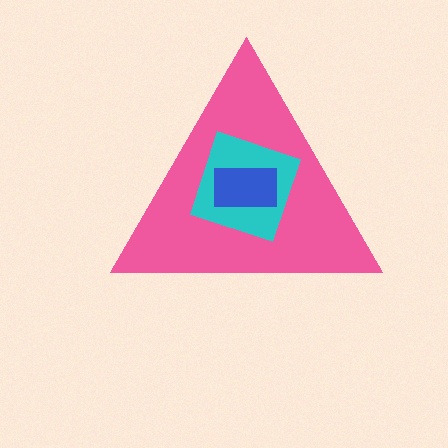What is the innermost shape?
The blue rectangle.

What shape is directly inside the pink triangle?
The cyan square.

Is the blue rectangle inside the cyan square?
Yes.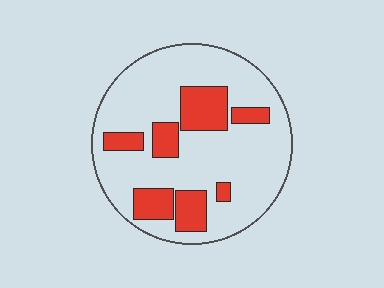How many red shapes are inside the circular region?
7.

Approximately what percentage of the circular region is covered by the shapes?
Approximately 25%.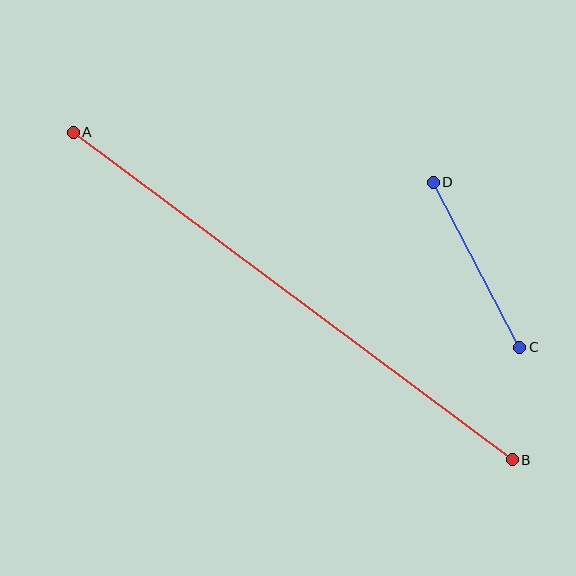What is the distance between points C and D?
The distance is approximately 187 pixels.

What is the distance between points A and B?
The distance is approximately 548 pixels.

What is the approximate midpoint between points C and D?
The midpoint is at approximately (476, 265) pixels.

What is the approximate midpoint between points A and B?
The midpoint is at approximately (293, 296) pixels.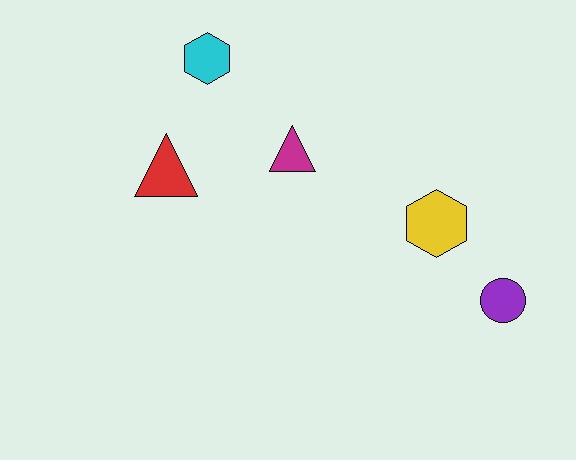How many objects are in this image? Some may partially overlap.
There are 5 objects.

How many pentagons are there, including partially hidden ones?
There are no pentagons.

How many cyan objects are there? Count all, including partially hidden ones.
There is 1 cyan object.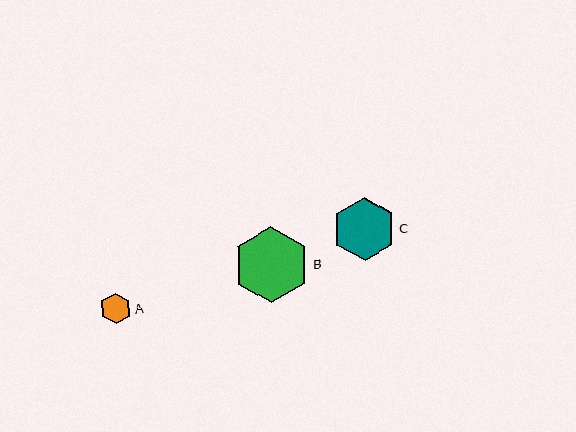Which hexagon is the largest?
Hexagon B is the largest with a size of approximately 76 pixels.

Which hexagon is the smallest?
Hexagon A is the smallest with a size of approximately 31 pixels.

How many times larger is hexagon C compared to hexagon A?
Hexagon C is approximately 2.0 times the size of hexagon A.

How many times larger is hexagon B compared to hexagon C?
Hexagon B is approximately 1.2 times the size of hexagon C.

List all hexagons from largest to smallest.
From largest to smallest: B, C, A.